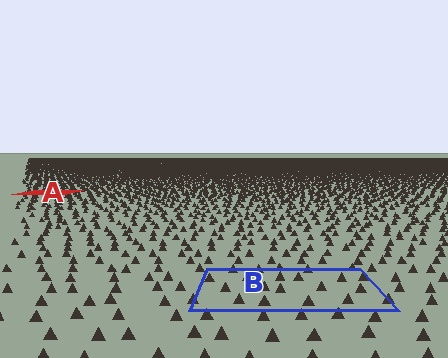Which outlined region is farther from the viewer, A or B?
Region A is farther from the viewer — the texture elements inside it appear smaller and more densely packed.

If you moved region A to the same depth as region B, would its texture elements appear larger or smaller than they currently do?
They would appear larger. At a closer depth, the same texture elements are projected at a bigger on-screen size.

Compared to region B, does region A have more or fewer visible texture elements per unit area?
Region A has more texture elements per unit area — they are packed more densely because it is farther away.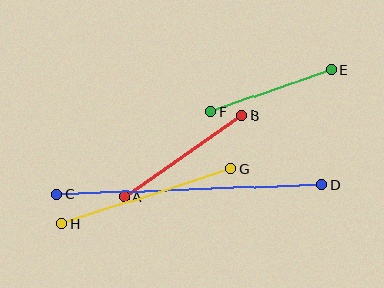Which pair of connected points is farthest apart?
Points C and D are farthest apart.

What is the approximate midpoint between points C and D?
The midpoint is at approximately (189, 189) pixels.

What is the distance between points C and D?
The distance is approximately 266 pixels.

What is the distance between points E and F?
The distance is approximately 127 pixels.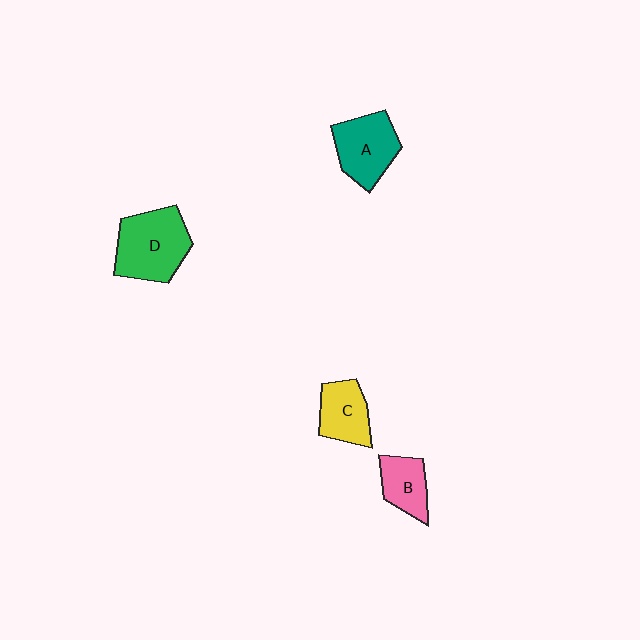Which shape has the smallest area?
Shape B (pink).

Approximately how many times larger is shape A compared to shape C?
Approximately 1.3 times.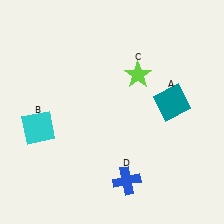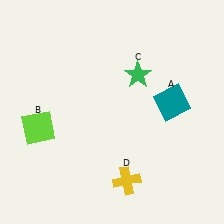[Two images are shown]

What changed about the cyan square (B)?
In Image 1, B is cyan. In Image 2, it changed to lime.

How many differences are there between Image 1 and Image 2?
There are 3 differences between the two images.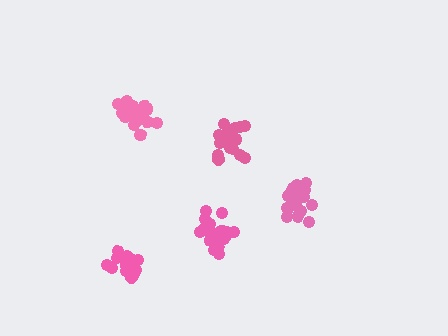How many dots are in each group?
Group 1: 18 dots, Group 2: 21 dots, Group 3: 21 dots, Group 4: 21 dots, Group 5: 21 dots (102 total).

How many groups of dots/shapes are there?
There are 5 groups.